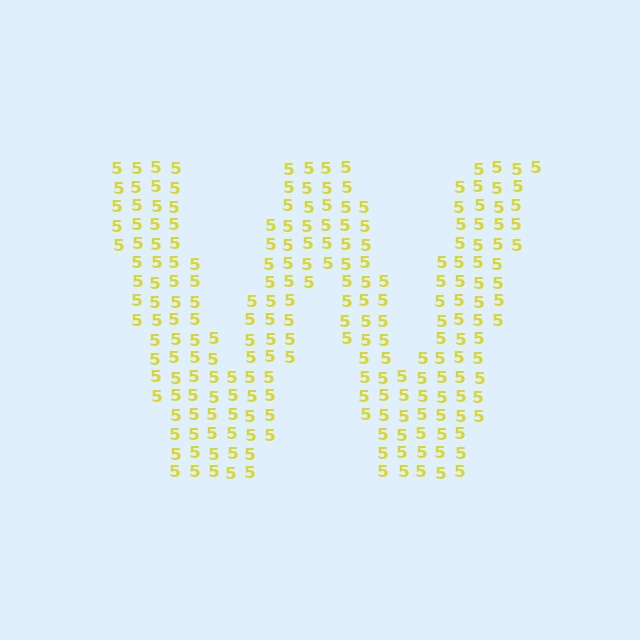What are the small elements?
The small elements are digit 5's.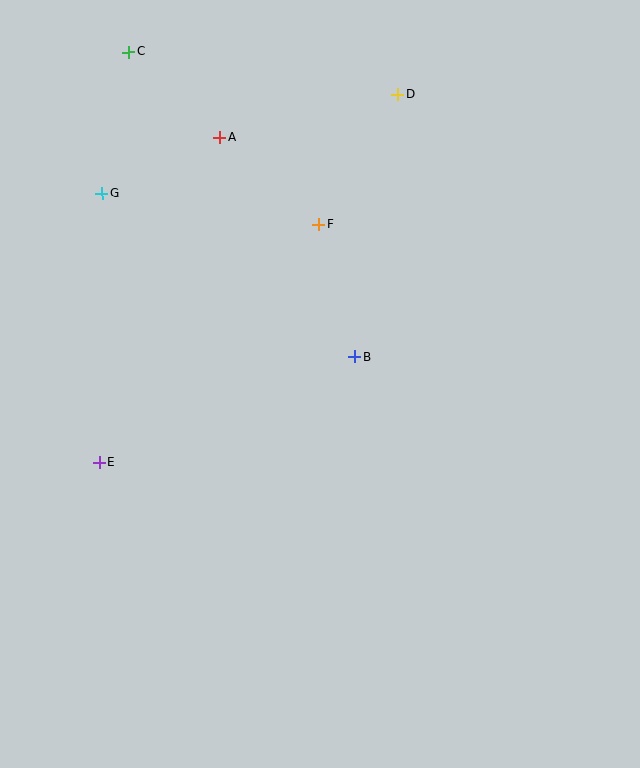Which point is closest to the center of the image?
Point B at (355, 356) is closest to the center.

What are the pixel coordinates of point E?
Point E is at (99, 462).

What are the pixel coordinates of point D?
Point D is at (397, 95).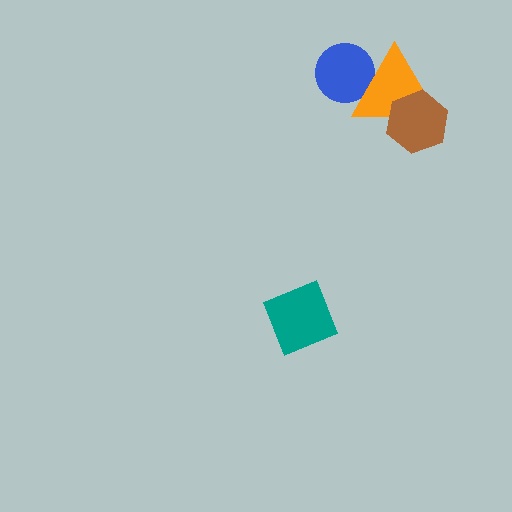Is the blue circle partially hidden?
Yes, it is partially covered by another shape.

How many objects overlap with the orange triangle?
2 objects overlap with the orange triangle.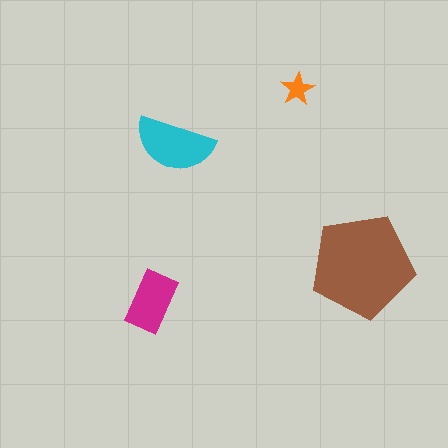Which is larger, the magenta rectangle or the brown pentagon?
The brown pentagon.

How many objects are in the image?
There are 4 objects in the image.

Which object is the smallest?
The orange star.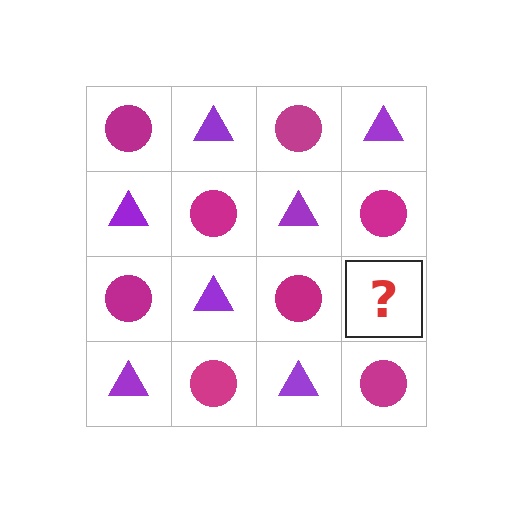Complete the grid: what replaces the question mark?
The question mark should be replaced with a purple triangle.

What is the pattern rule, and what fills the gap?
The rule is that it alternates magenta circle and purple triangle in a checkerboard pattern. The gap should be filled with a purple triangle.